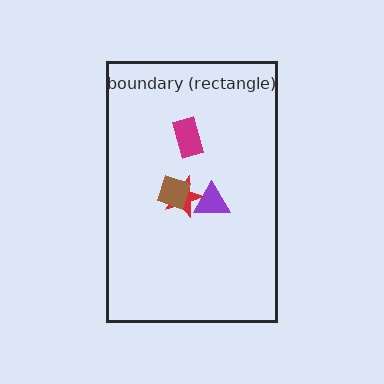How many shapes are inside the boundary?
4 inside, 0 outside.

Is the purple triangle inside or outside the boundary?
Inside.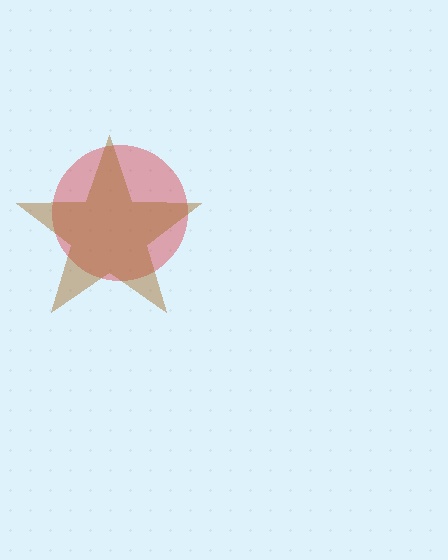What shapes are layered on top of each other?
The layered shapes are: a red circle, a brown star.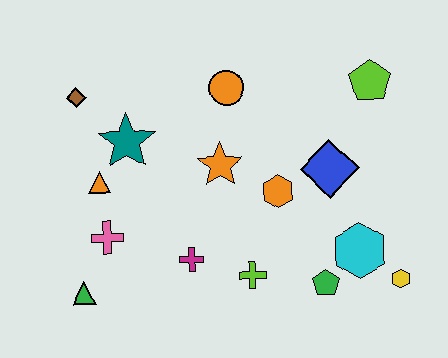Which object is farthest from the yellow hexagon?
The brown diamond is farthest from the yellow hexagon.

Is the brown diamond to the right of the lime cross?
No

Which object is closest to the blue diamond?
The orange hexagon is closest to the blue diamond.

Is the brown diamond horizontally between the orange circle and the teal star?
No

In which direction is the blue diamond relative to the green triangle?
The blue diamond is to the right of the green triangle.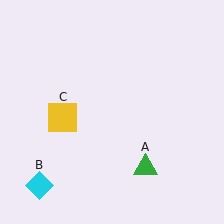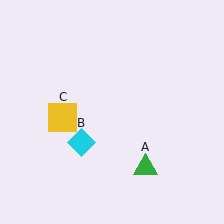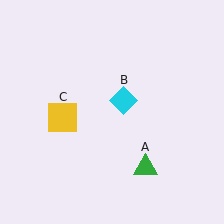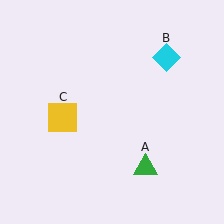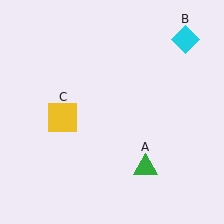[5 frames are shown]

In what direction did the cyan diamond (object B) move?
The cyan diamond (object B) moved up and to the right.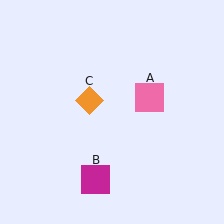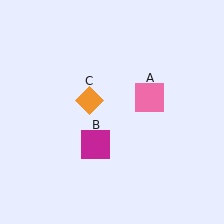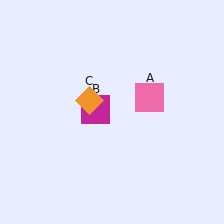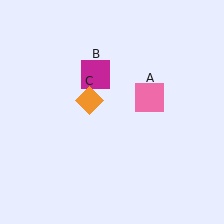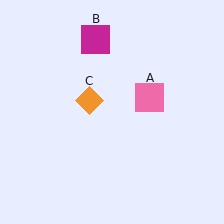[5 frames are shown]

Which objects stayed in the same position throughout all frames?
Pink square (object A) and orange diamond (object C) remained stationary.